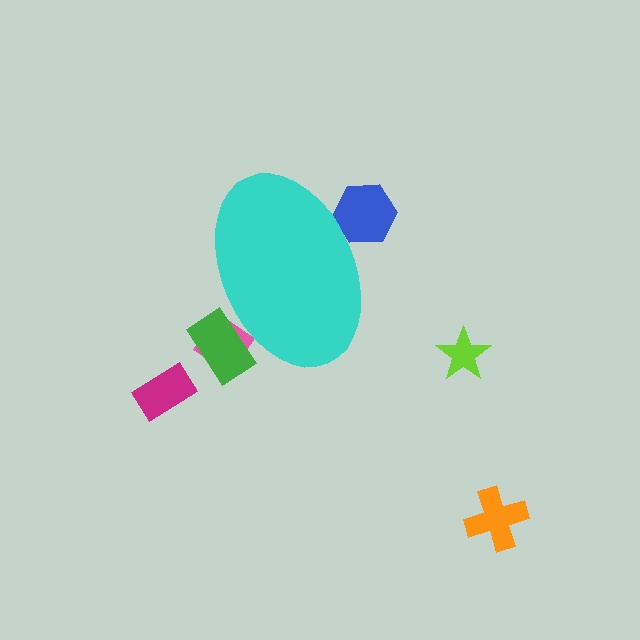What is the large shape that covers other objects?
A cyan ellipse.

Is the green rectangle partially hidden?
Yes, the green rectangle is partially hidden behind the cyan ellipse.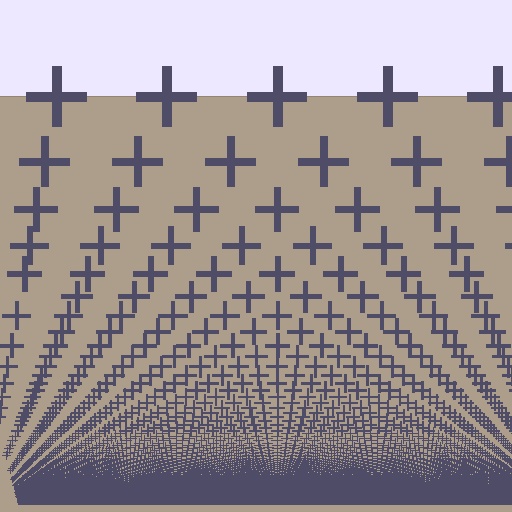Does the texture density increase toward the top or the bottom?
Density increases toward the bottom.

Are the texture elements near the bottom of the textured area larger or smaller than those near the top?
Smaller. The gradient is inverted — elements near the bottom are smaller and denser.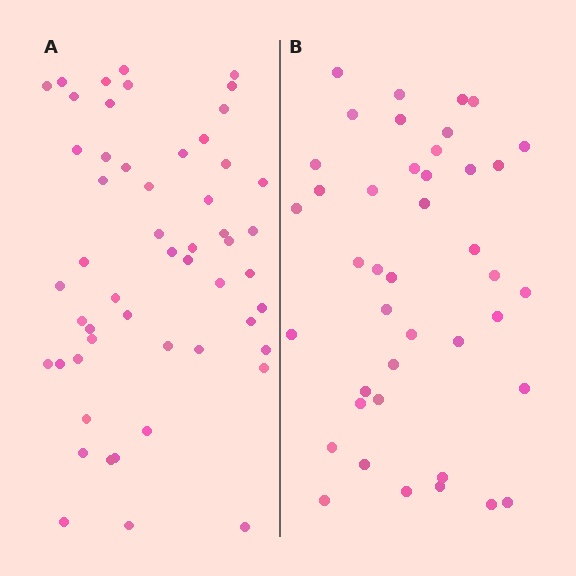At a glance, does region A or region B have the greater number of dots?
Region A (the left region) has more dots.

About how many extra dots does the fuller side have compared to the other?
Region A has roughly 12 or so more dots than region B.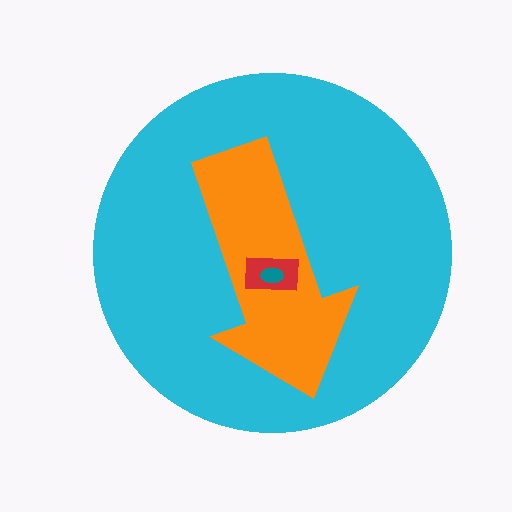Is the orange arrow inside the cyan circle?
Yes.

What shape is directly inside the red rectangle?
The teal ellipse.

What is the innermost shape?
The teal ellipse.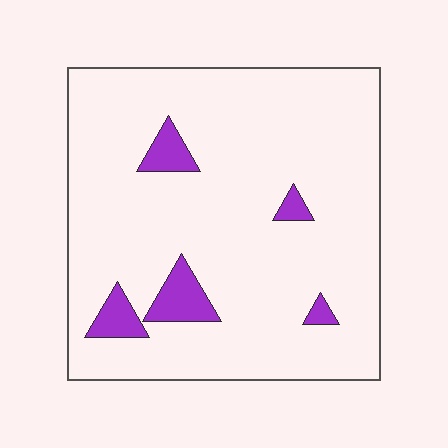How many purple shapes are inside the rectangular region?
5.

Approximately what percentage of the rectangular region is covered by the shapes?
Approximately 10%.